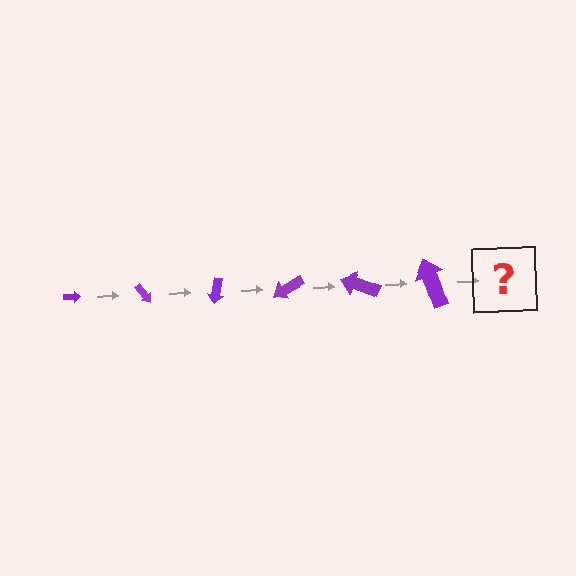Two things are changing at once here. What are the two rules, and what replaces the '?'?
The two rules are that the arrow grows larger each step and it rotates 50 degrees each step. The '?' should be an arrow, larger than the previous one and rotated 300 degrees from the start.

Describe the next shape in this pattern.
It should be an arrow, larger than the previous one and rotated 300 degrees from the start.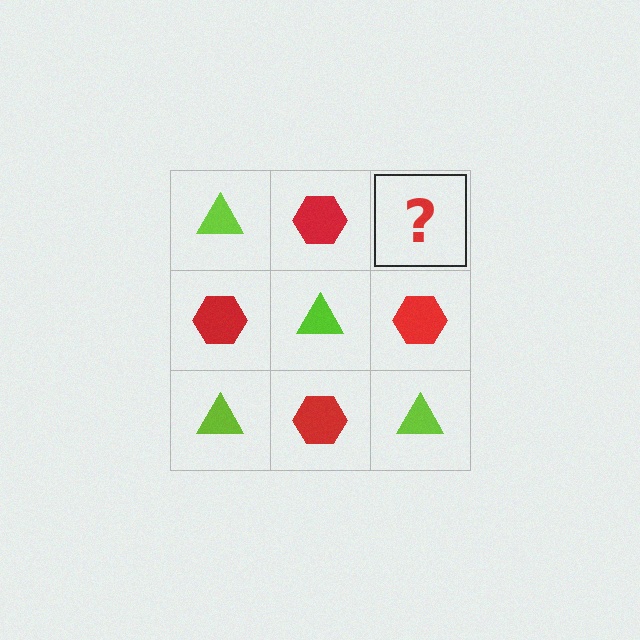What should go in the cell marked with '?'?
The missing cell should contain a lime triangle.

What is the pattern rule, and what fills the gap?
The rule is that it alternates lime triangle and red hexagon in a checkerboard pattern. The gap should be filled with a lime triangle.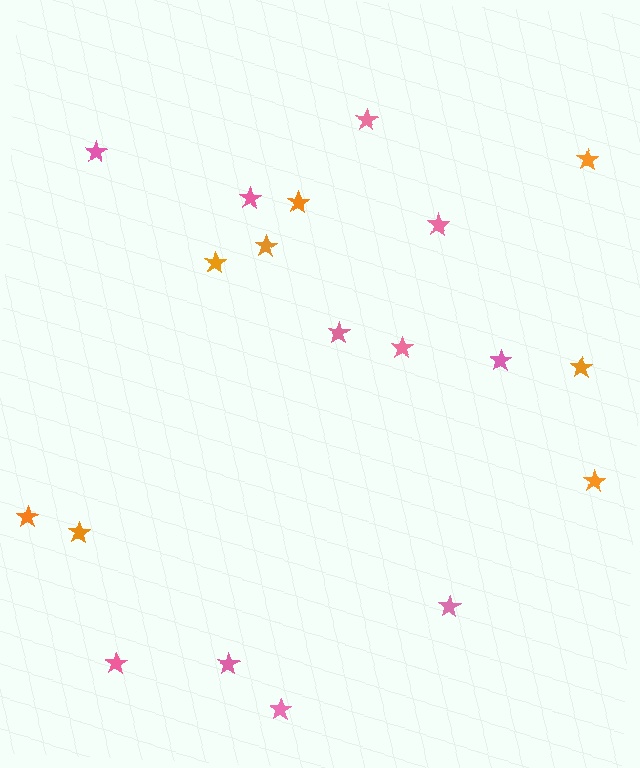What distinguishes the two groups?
There are 2 groups: one group of pink stars (11) and one group of orange stars (8).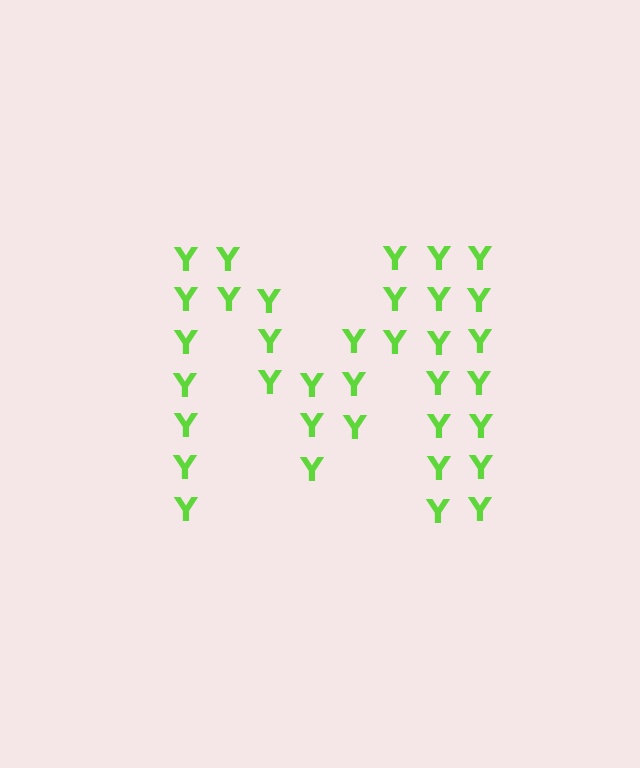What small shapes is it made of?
It is made of small letter Y's.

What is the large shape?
The large shape is the letter M.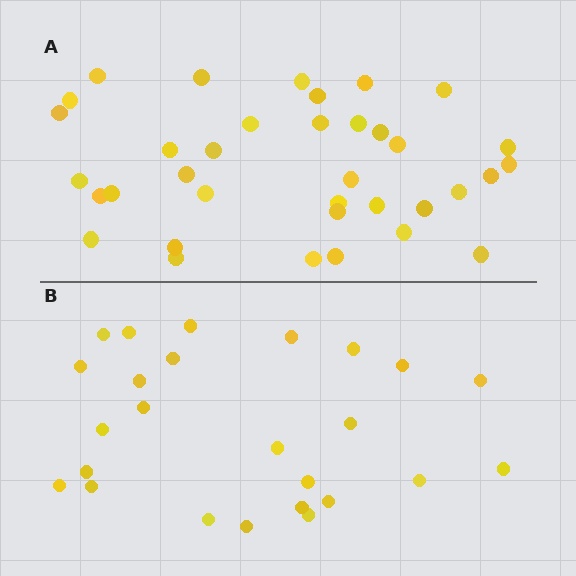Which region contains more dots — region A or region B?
Region A (the top region) has more dots.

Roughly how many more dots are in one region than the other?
Region A has roughly 12 or so more dots than region B.